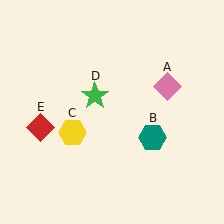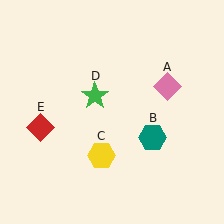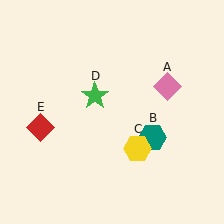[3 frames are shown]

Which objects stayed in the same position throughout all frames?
Pink diamond (object A) and teal hexagon (object B) and green star (object D) and red diamond (object E) remained stationary.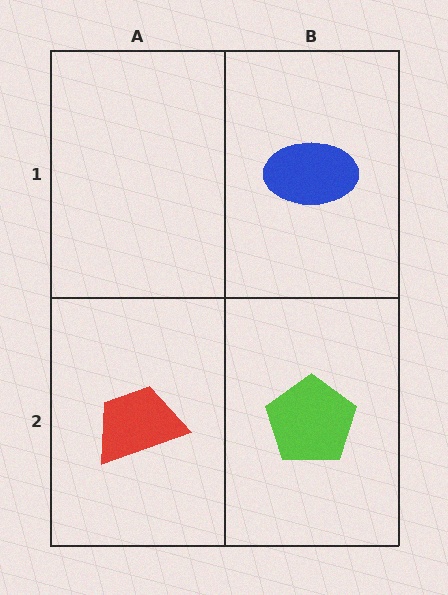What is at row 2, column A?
A red trapezoid.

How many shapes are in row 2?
2 shapes.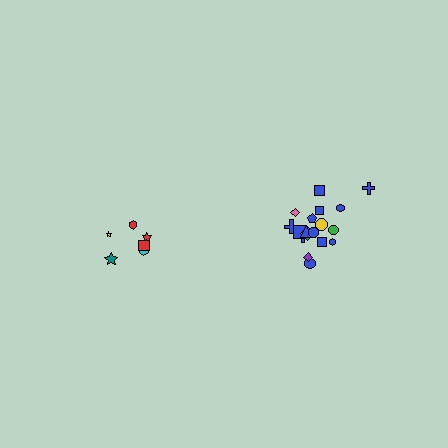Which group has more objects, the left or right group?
The right group.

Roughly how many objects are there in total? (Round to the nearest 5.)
Roughly 25 objects in total.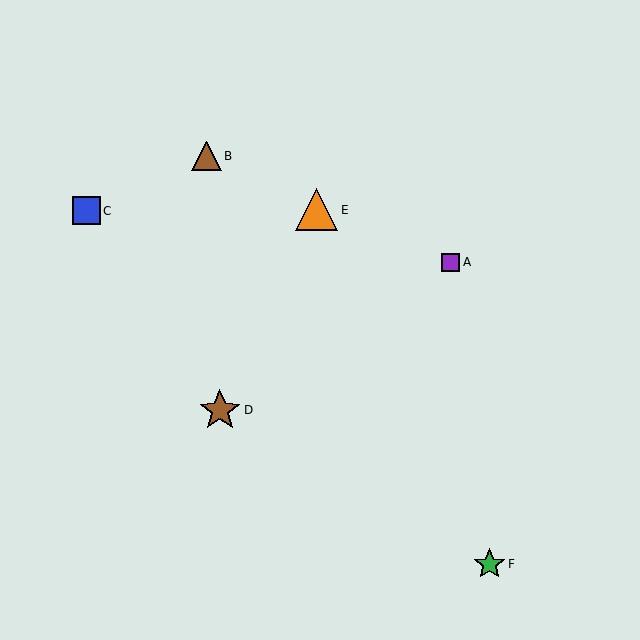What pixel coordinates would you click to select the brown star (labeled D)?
Click at (220, 410) to select the brown star D.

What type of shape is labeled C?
Shape C is a blue square.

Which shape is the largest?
The orange triangle (labeled E) is the largest.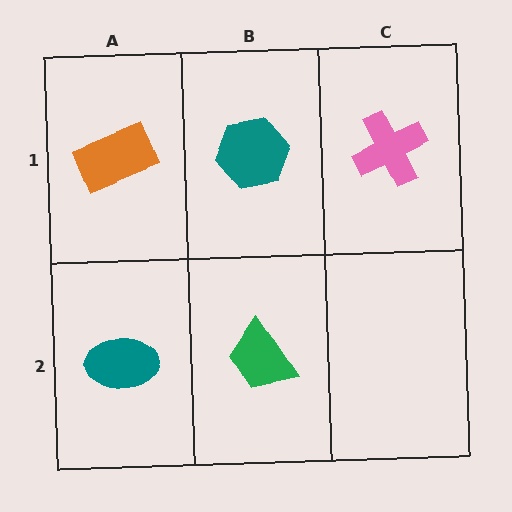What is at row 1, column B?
A teal hexagon.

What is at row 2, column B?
A green trapezoid.